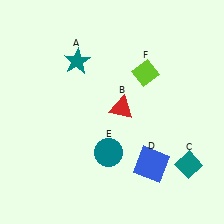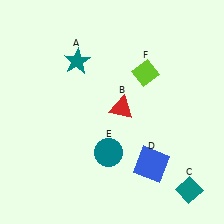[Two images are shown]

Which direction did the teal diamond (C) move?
The teal diamond (C) moved down.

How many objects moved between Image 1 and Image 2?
1 object moved between the two images.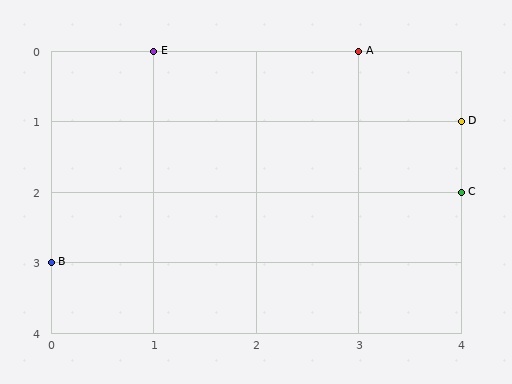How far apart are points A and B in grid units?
Points A and B are 3 columns and 3 rows apart (about 4.2 grid units diagonally).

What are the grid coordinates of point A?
Point A is at grid coordinates (3, 0).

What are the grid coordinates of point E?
Point E is at grid coordinates (1, 0).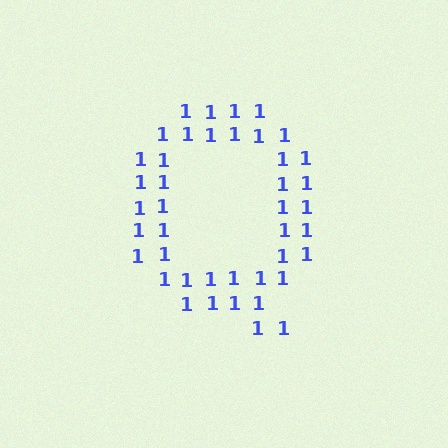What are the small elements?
The small elements are digit 1's.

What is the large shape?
The large shape is the letter Q.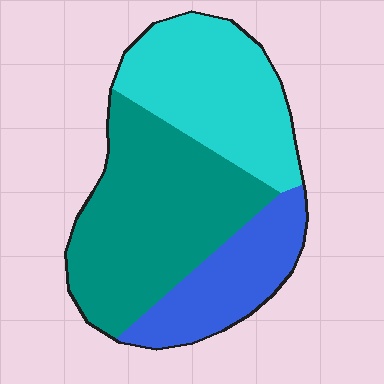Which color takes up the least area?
Blue, at roughly 20%.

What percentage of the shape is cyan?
Cyan covers roughly 35% of the shape.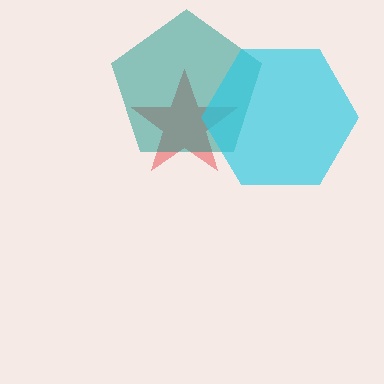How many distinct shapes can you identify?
There are 3 distinct shapes: a red star, a teal pentagon, a cyan hexagon.